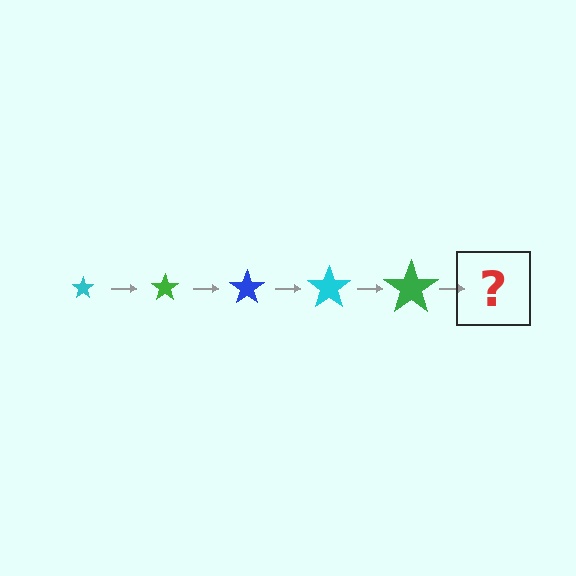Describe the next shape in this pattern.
It should be a blue star, larger than the previous one.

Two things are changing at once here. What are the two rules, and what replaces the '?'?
The two rules are that the star grows larger each step and the color cycles through cyan, green, and blue. The '?' should be a blue star, larger than the previous one.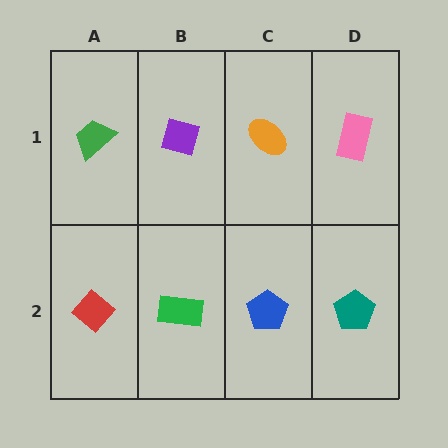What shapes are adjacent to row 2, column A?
A green trapezoid (row 1, column A), a green rectangle (row 2, column B).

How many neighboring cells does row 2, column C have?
3.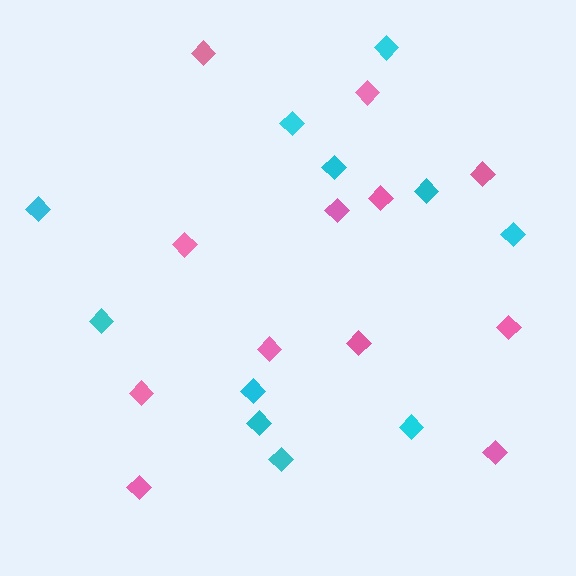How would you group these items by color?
There are 2 groups: one group of cyan diamonds (11) and one group of pink diamonds (12).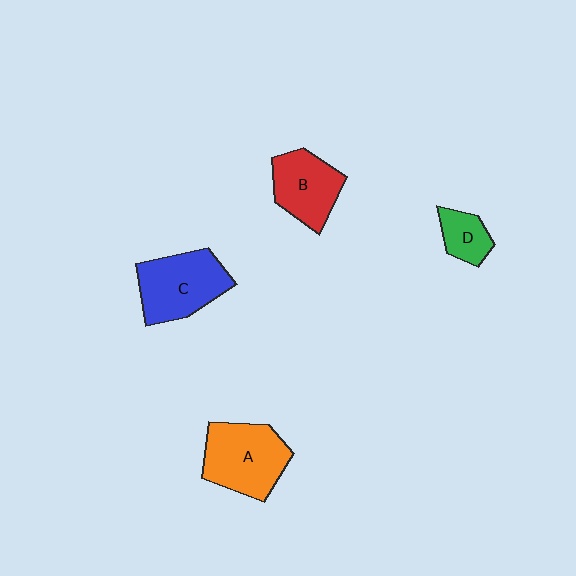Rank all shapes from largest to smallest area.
From largest to smallest: A (orange), C (blue), B (red), D (green).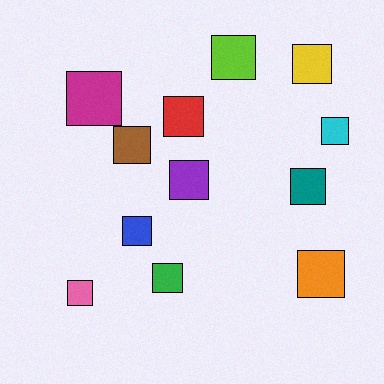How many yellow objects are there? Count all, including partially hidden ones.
There is 1 yellow object.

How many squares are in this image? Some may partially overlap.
There are 12 squares.